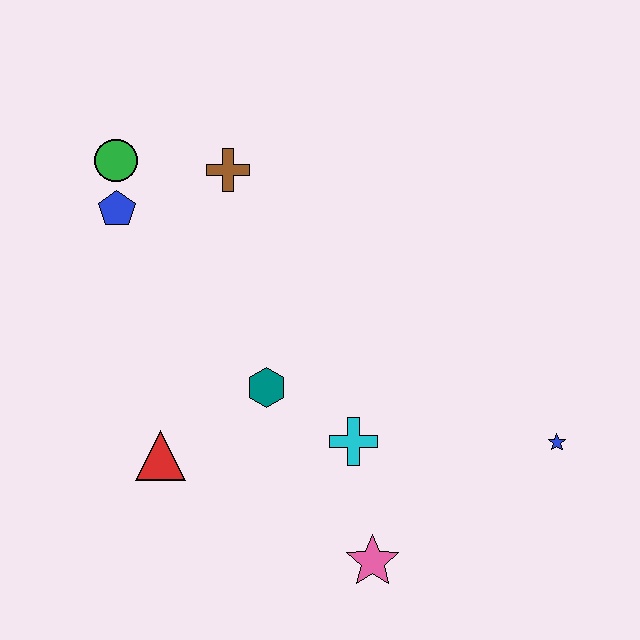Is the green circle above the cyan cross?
Yes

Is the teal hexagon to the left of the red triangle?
No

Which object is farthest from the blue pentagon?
The blue star is farthest from the blue pentagon.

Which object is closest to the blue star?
The cyan cross is closest to the blue star.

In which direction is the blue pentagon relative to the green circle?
The blue pentagon is below the green circle.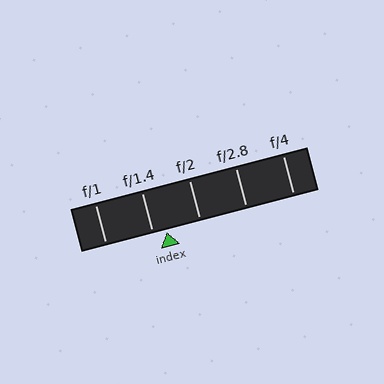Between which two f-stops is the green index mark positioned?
The index mark is between f/1.4 and f/2.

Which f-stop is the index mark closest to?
The index mark is closest to f/1.4.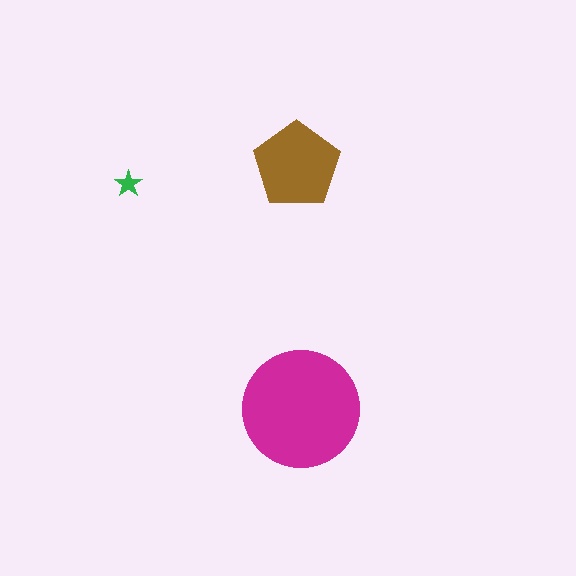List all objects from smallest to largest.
The green star, the brown pentagon, the magenta circle.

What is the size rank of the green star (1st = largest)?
3rd.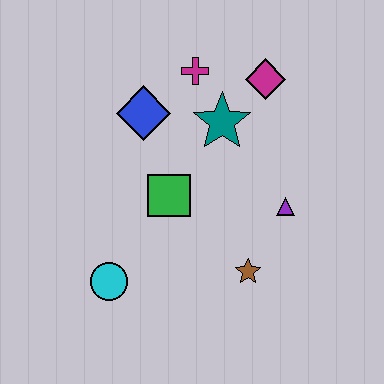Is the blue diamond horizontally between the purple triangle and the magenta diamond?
No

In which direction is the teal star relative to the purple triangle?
The teal star is above the purple triangle.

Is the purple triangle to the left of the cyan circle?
No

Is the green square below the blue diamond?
Yes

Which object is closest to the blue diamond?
The magenta cross is closest to the blue diamond.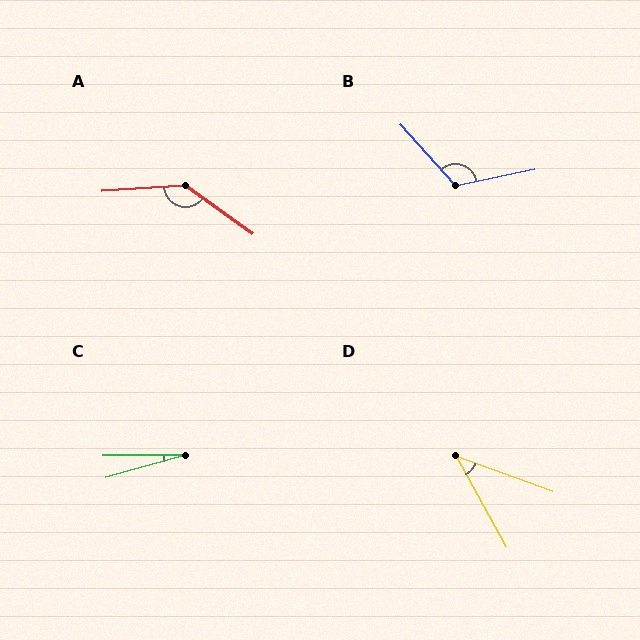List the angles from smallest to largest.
C (16°), D (41°), B (121°), A (140°).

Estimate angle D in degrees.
Approximately 41 degrees.